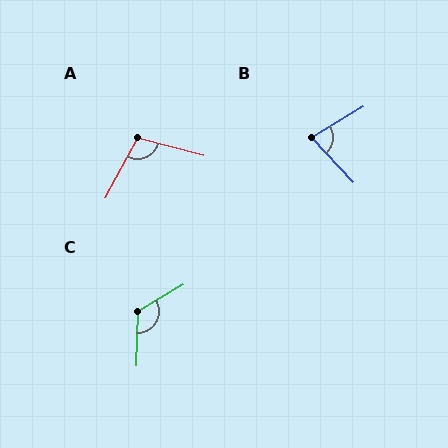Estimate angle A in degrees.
Approximately 104 degrees.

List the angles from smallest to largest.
B (77°), A (104°), C (122°).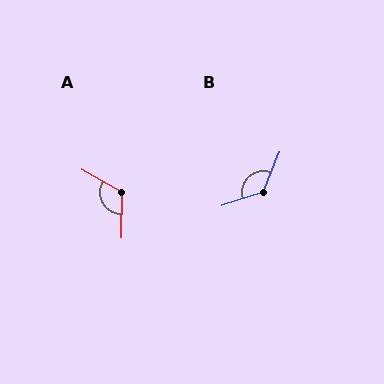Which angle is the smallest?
A, at approximately 118 degrees.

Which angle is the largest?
B, at approximately 130 degrees.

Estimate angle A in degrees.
Approximately 118 degrees.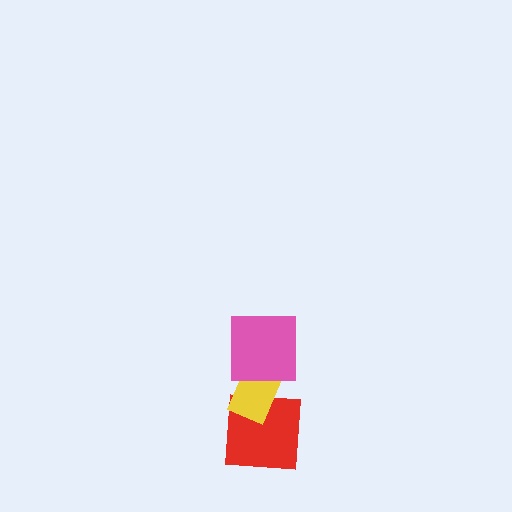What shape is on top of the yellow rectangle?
The pink square is on top of the yellow rectangle.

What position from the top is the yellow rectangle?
The yellow rectangle is 2nd from the top.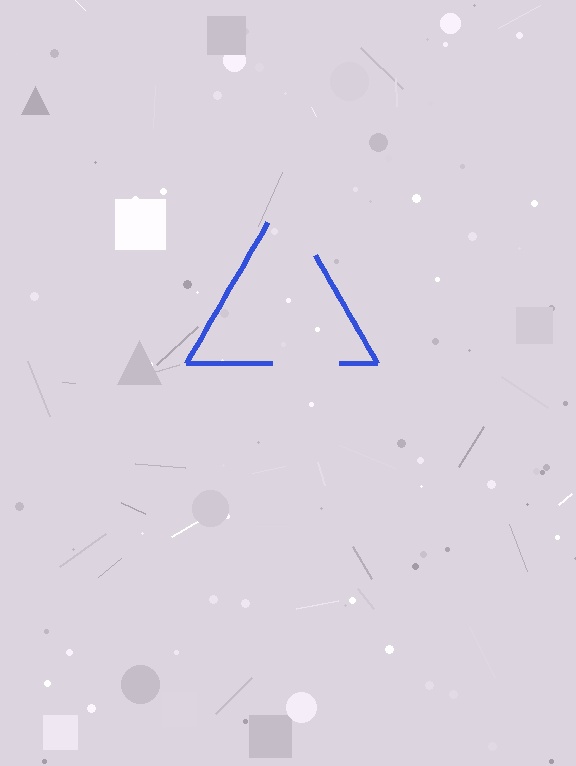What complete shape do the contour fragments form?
The contour fragments form a triangle.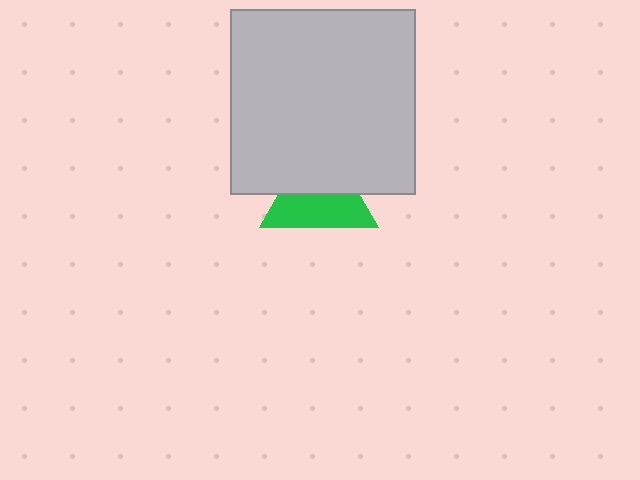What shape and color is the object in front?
The object in front is a light gray square.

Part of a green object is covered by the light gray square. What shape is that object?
It is a triangle.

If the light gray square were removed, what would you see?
You would see the complete green triangle.